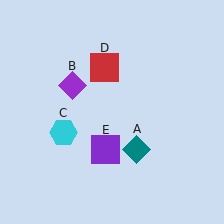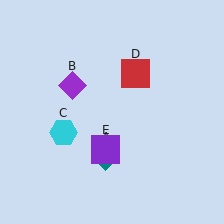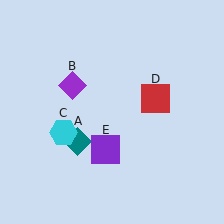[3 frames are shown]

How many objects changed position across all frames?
2 objects changed position: teal diamond (object A), red square (object D).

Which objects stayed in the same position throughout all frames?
Purple diamond (object B) and cyan hexagon (object C) and purple square (object E) remained stationary.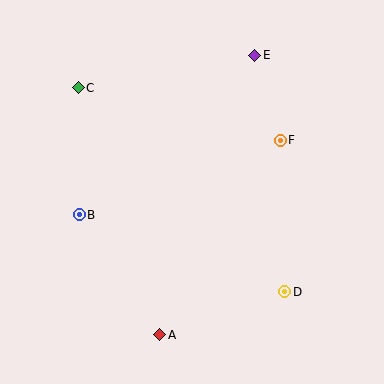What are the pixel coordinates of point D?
Point D is at (285, 292).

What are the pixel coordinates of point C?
Point C is at (78, 88).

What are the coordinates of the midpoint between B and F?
The midpoint between B and F is at (180, 177).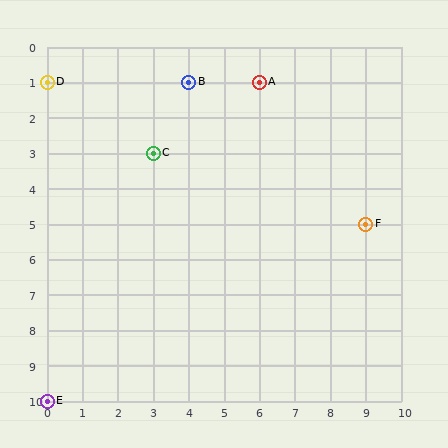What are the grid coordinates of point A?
Point A is at grid coordinates (6, 1).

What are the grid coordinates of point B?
Point B is at grid coordinates (4, 1).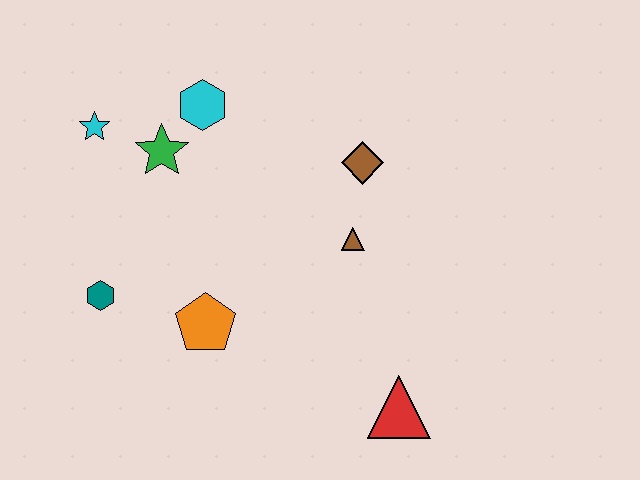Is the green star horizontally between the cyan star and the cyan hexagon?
Yes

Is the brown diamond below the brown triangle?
No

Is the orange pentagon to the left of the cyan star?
No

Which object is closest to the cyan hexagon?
The green star is closest to the cyan hexagon.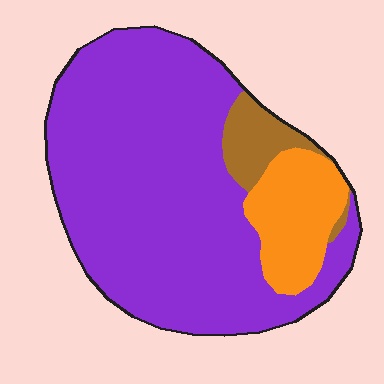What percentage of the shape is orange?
Orange takes up less than a quarter of the shape.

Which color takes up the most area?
Purple, at roughly 80%.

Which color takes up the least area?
Brown, at roughly 5%.